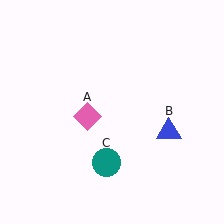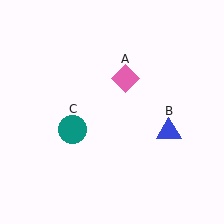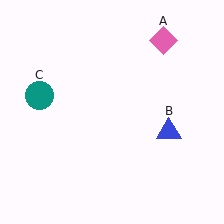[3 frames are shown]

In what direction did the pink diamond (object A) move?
The pink diamond (object A) moved up and to the right.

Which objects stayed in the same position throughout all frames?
Blue triangle (object B) remained stationary.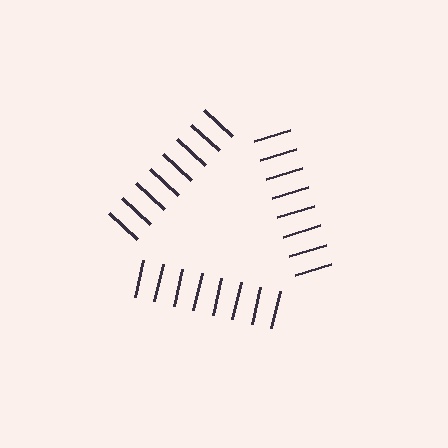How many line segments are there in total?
24 — 8 along each of the 3 edges.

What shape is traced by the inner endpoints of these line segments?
An illusory triangle — the line segments terminate on its edges but no continuous stroke is drawn.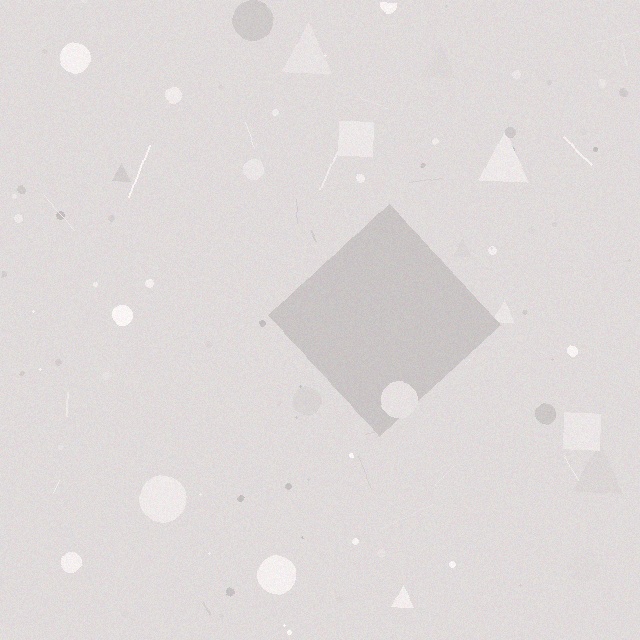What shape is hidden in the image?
A diamond is hidden in the image.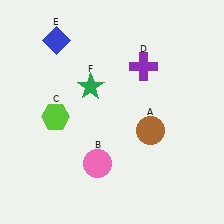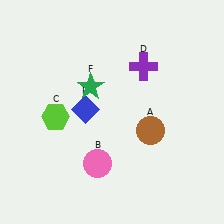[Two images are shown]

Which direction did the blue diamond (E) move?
The blue diamond (E) moved down.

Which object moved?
The blue diamond (E) moved down.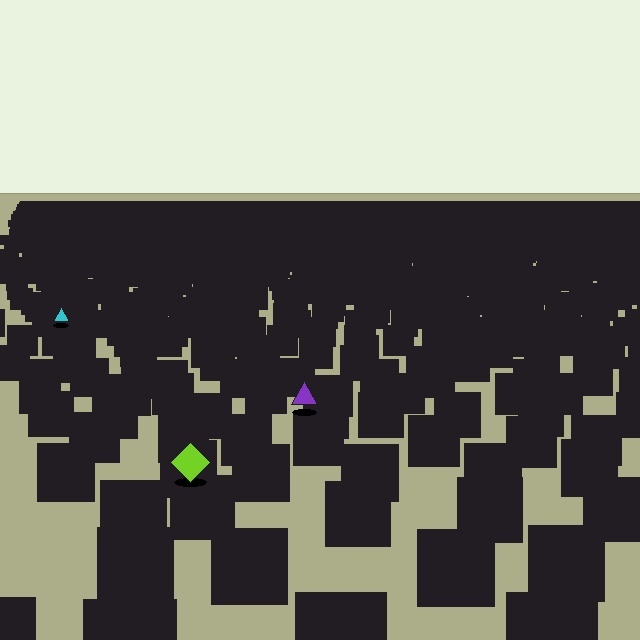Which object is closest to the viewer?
The lime diamond is closest. The texture marks near it are larger and more spread out.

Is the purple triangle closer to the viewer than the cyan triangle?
Yes. The purple triangle is closer — you can tell from the texture gradient: the ground texture is coarser near it.